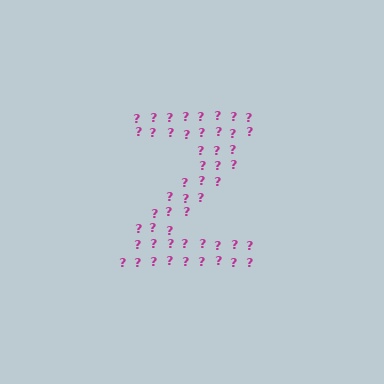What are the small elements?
The small elements are question marks.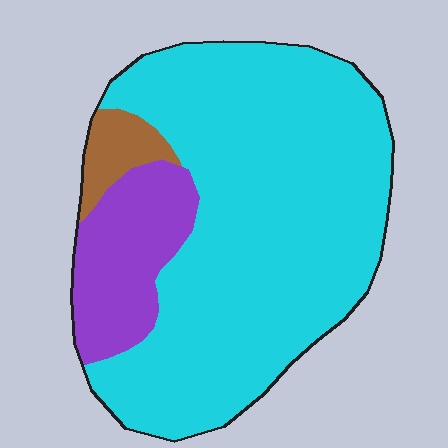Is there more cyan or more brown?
Cyan.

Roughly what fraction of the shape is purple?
Purple covers around 15% of the shape.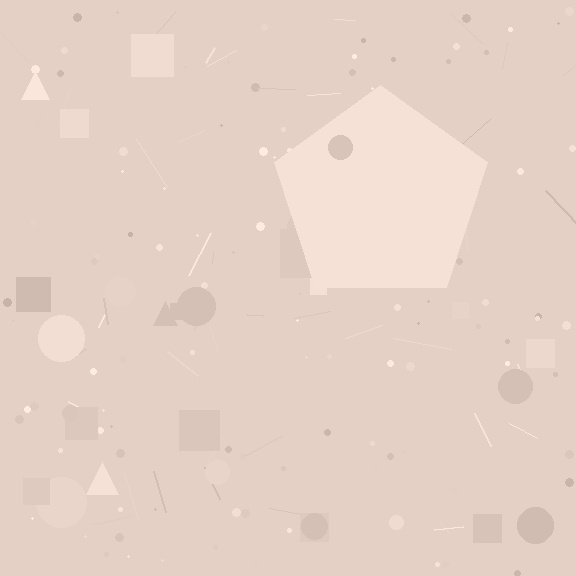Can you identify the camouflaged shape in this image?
The camouflaged shape is a pentagon.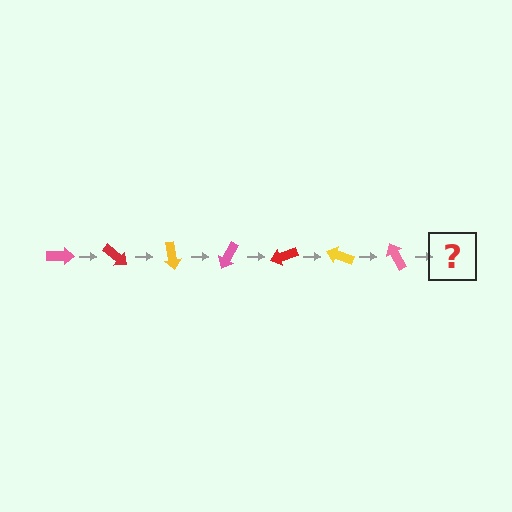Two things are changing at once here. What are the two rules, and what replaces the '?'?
The two rules are that it rotates 40 degrees each step and the color cycles through pink, red, and yellow. The '?' should be a red arrow, rotated 280 degrees from the start.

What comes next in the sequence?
The next element should be a red arrow, rotated 280 degrees from the start.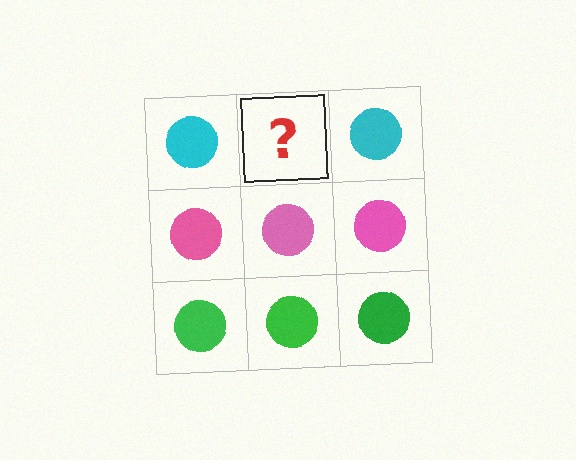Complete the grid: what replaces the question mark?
The question mark should be replaced with a cyan circle.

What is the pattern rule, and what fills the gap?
The rule is that each row has a consistent color. The gap should be filled with a cyan circle.